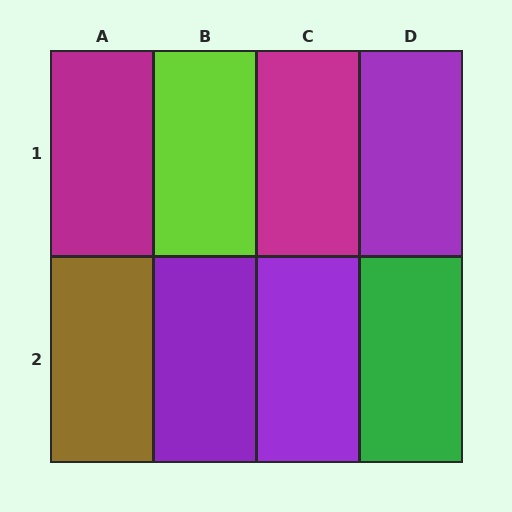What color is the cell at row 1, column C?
Magenta.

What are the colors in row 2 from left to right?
Brown, purple, purple, green.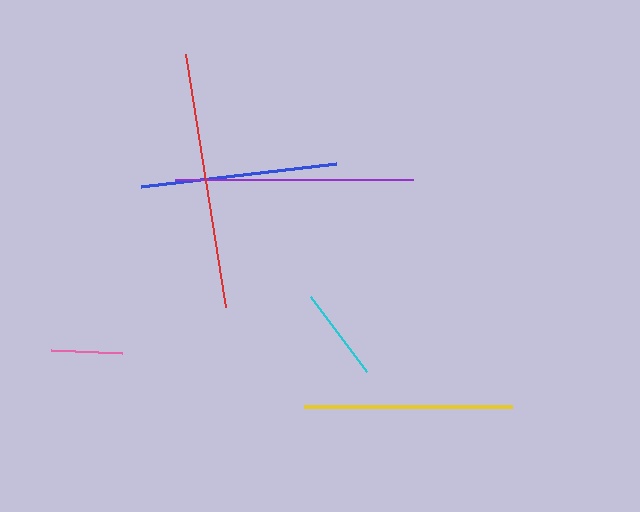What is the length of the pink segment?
The pink segment is approximately 70 pixels long.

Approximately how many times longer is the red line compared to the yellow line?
The red line is approximately 1.2 times the length of the yellow line.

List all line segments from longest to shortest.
From longest to shortest: red, purple, yellow, blue, cyan, pink.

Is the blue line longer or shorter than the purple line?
The purple line is longer than the blue line.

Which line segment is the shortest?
The pink line is the shortest at approximately 70 pixels.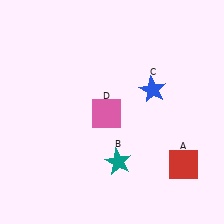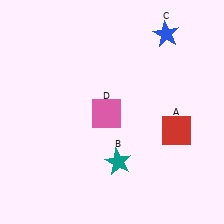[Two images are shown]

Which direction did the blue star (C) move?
The blue star (C) moved up.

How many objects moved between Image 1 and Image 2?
2 objects moved between the two images.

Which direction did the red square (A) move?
The red square (A) moved up.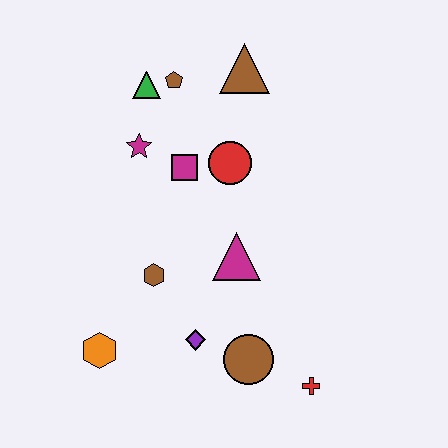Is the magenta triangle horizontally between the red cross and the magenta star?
Yes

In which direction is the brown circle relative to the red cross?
The brown circle is to the left of the red cross.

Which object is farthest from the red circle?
The red cross is farthest from the red circle.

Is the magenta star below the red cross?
No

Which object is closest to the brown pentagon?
The green triangle is closest to the brown pentagon.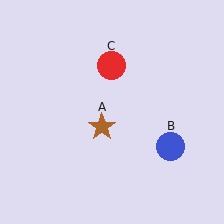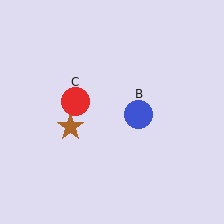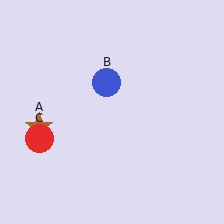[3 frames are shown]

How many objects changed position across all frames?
3 objects changed position: brown star (object A), blue circle (object B), red circle (object C).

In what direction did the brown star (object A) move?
The brown star (object A) moved left.